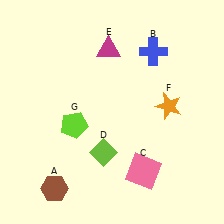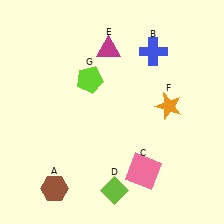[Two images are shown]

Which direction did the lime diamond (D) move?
The lime diamond (D) moved down.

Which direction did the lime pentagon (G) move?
The lime pentagon (G) moved up.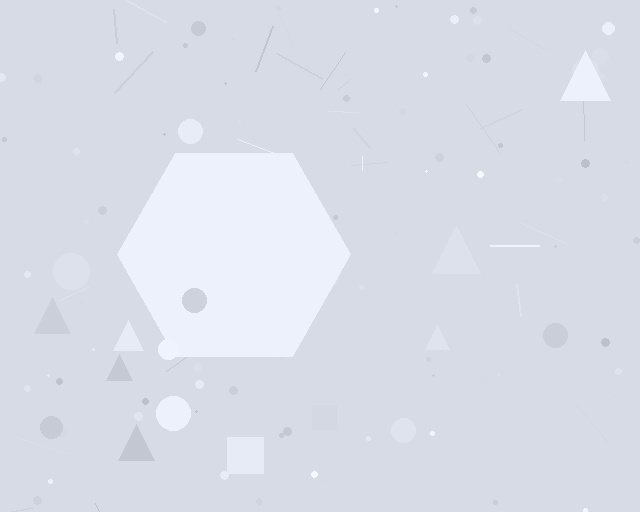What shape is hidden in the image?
A hexagon is hidden in the image.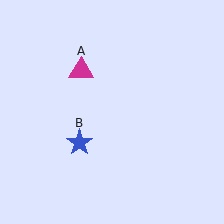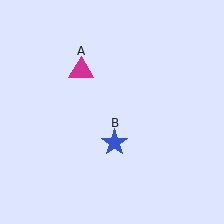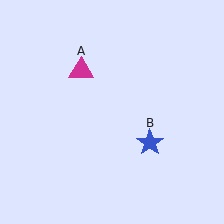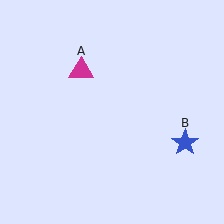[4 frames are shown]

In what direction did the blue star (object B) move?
The blue star (object B) moved right.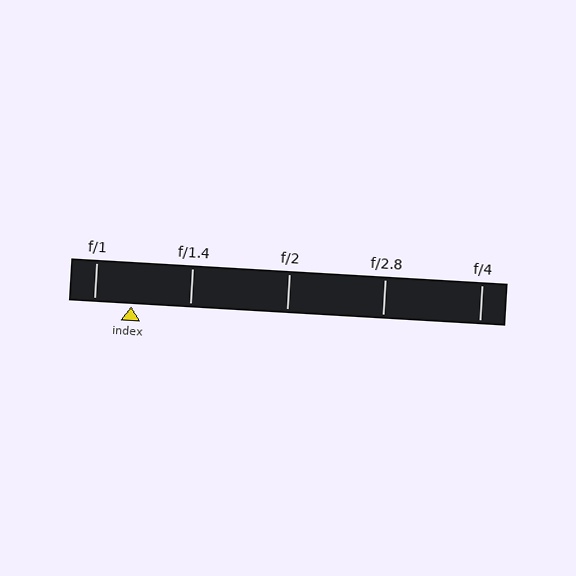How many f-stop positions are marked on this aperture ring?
There are 5 f-stop positions marked.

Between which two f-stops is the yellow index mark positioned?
The index mark is between f/1 and f/1.4.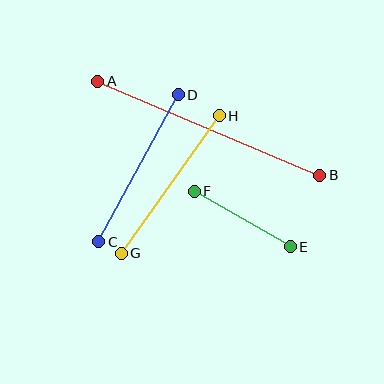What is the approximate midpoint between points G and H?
The midpoint is at approximately (170, 184) pixels.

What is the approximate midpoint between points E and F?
The midpoint is at approximately (242, 219) pixels.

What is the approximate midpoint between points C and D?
The midpoint is at approximately (138, 168) pixels.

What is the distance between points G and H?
The distance is approximately 169 pixels.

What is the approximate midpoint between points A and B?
The midpoint is at approximately (209, 128) pixels.